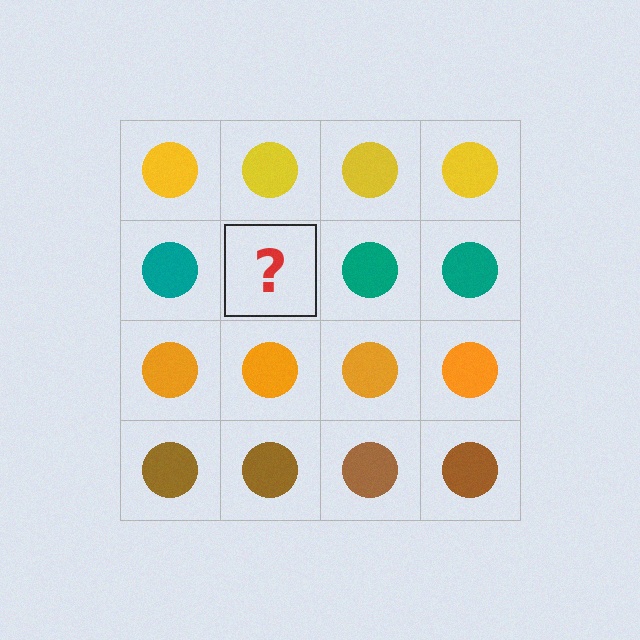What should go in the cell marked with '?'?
The missing cell should contain a teal circle.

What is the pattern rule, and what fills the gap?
The rule is that each row has a consistent color. The gap should be filled with a teal circle.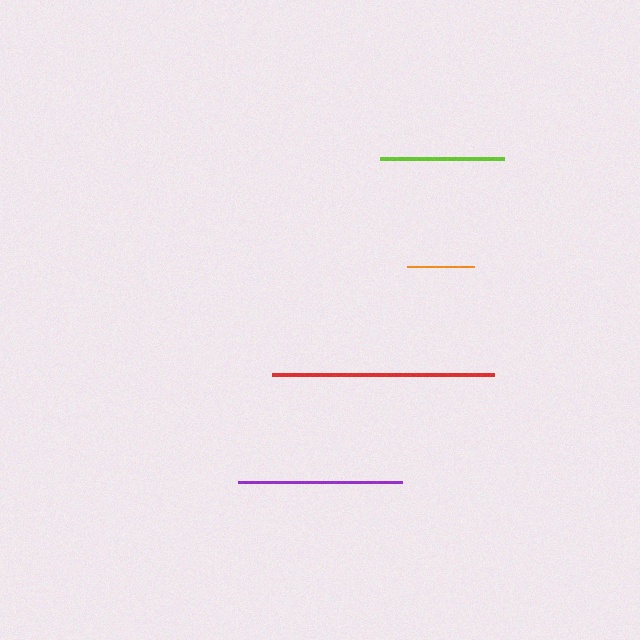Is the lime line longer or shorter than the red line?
The red line is longer than the lime line.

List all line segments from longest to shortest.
From longest to shortest: red, purple, lime, orange.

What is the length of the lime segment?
The lime segment is approximately 124 pixels long.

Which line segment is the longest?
The red line is the longest at approximately 222 pixels.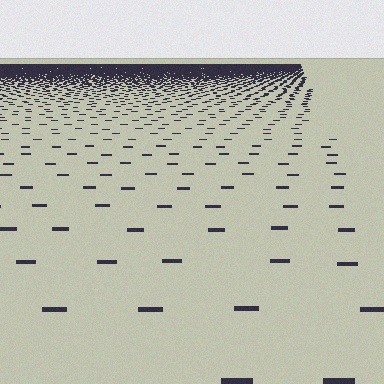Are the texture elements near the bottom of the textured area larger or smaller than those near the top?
Larger. Near the bottom, elements are closer to the viewer and appear at a bigger on-screen size.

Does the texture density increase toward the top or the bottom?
Density increases toward the top.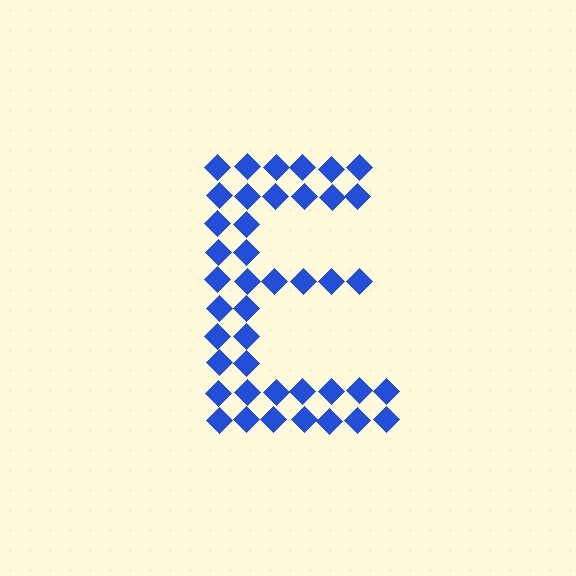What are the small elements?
The small elements are diamonds.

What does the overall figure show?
The overall figure shows the letter E.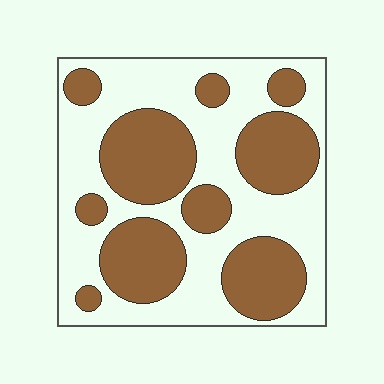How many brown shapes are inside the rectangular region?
10.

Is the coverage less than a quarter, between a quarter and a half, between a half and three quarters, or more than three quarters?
Between a quarter and a half.